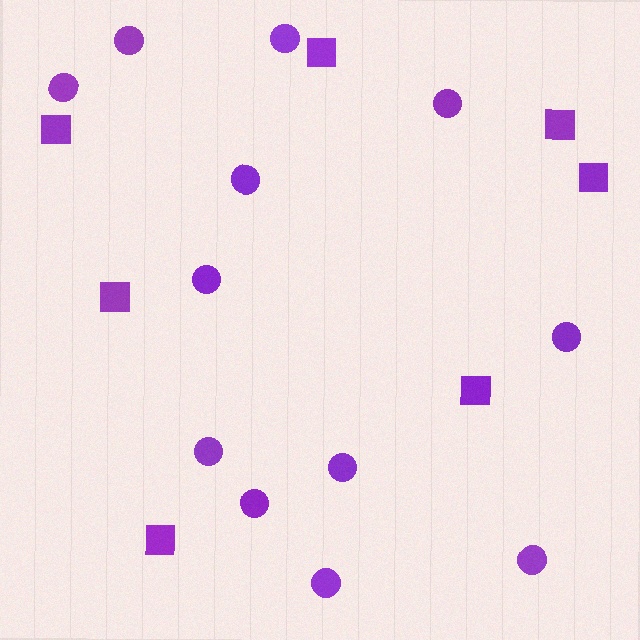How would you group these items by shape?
There are 2 groups: one group of circles (12) and one group of squares (7).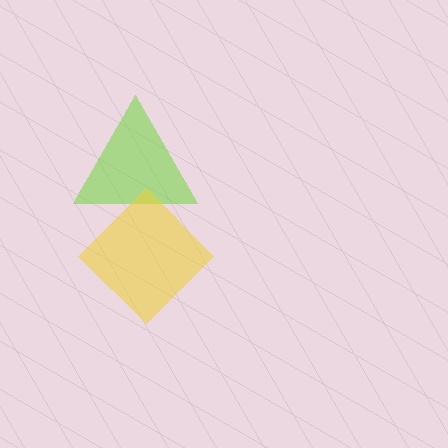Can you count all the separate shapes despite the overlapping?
Yes, there are 2 separate shapes.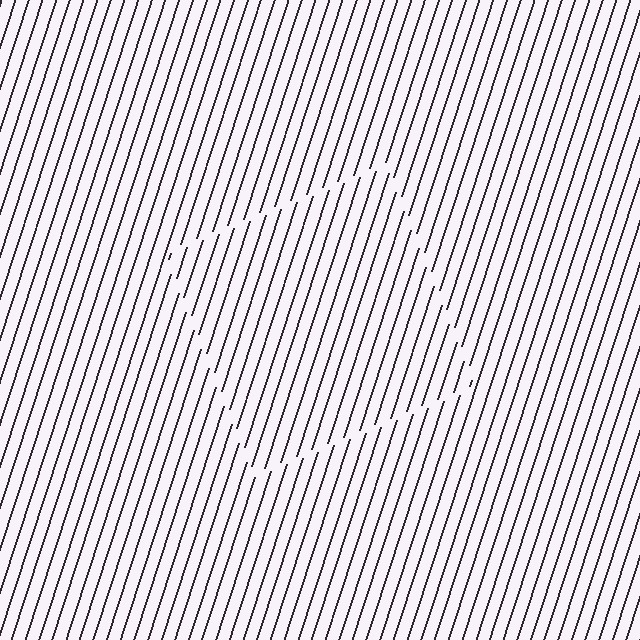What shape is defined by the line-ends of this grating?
An illusory square. The interior of the shape contains the same grating, shifted by half a period — the contour is defined by the phase discontinuity where line-ends from the inner and outer gratings abut.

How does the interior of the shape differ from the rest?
The interior of the shape contains the same grating, shifted by half a period — the contour is defined by the phase discontinuity where line-ends from the inner and outer gratings abut.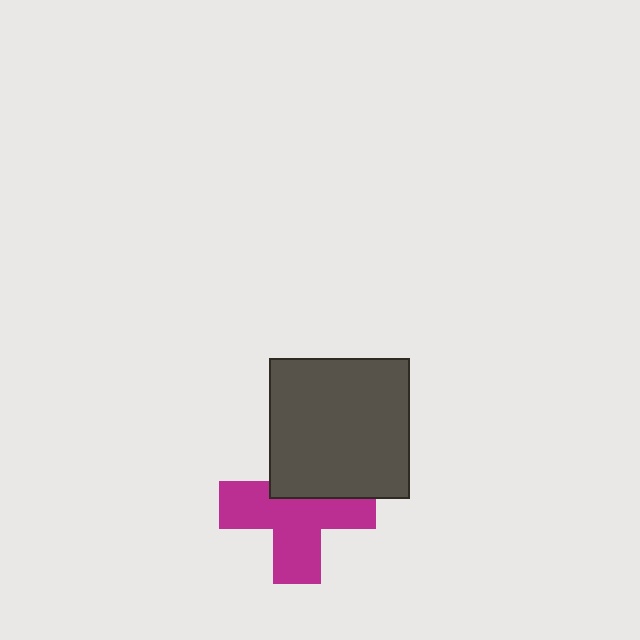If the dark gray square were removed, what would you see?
You would see the complete magenta cross.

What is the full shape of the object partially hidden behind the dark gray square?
The partially hidden object is a magenta cross.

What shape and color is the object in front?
The object in front is a dark gray square.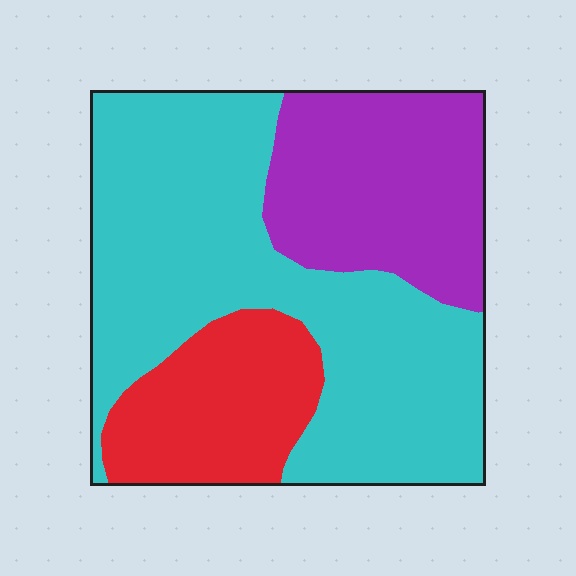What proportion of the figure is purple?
Purple takes up about one quarter (1/4) of the figure.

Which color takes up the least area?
Red, at roughly 20%.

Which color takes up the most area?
Cyan, at roughly 55%.